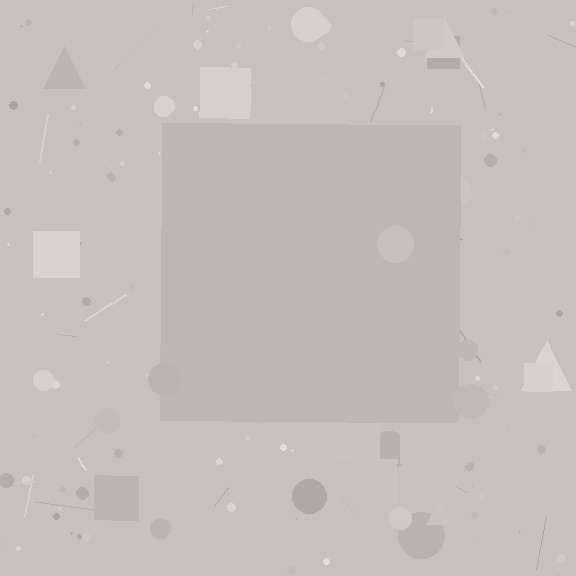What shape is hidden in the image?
A square is hidden in the image.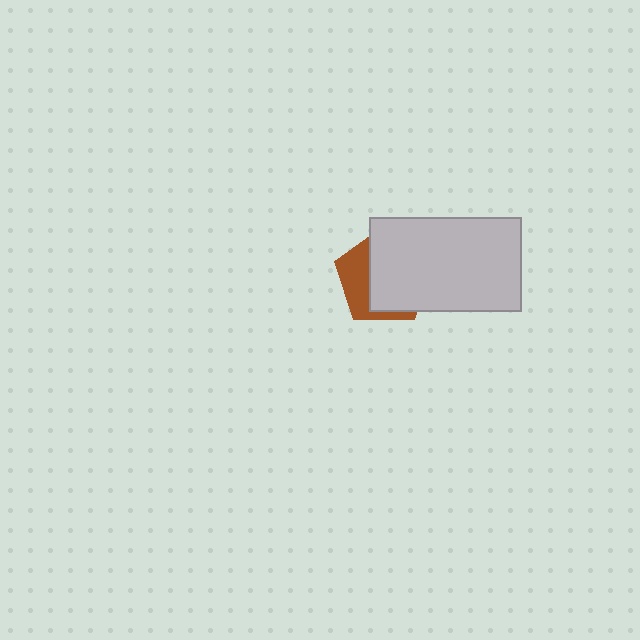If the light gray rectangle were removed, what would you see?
You would see the complete brown pentagon.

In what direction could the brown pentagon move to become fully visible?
The brown pentagon could move left. That would shift it out from behind the light gray rectangle entirely.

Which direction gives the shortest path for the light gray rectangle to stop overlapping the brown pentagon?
Moving right gives the shortest separation.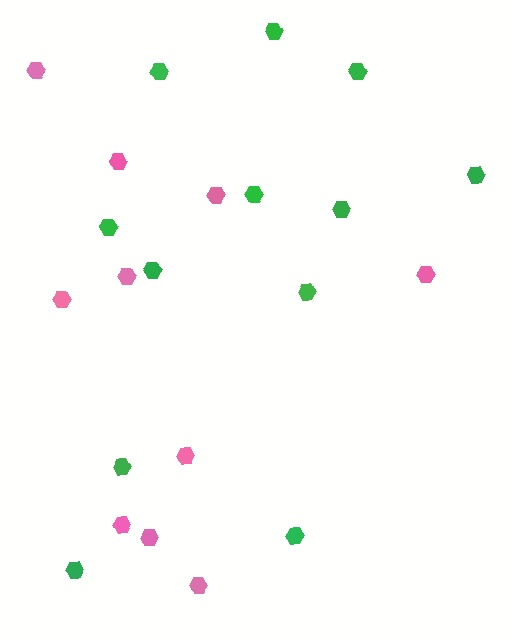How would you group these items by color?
There are 2 groups: one group of pink hexagons (10) and one group of green hexagons (12).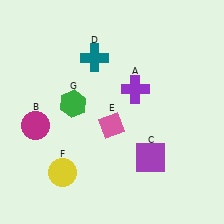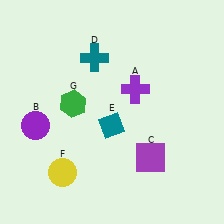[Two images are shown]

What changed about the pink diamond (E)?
In Image 1, E is pink. In Image 2, it changed to teal.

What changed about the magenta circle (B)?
In Image 1, B is magenta. In Image 2, it changed to purple.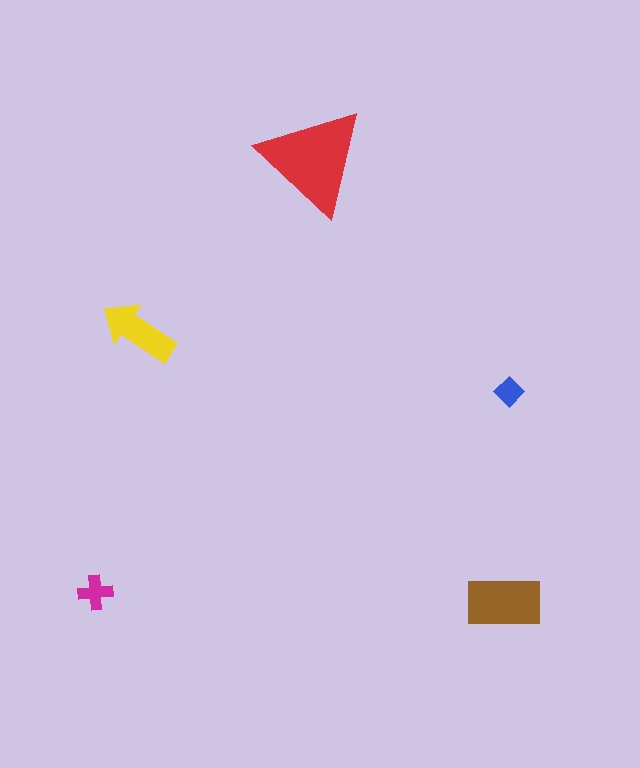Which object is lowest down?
The brown rectangle is bottommost.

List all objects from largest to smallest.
The red triangle, the brown rectangle, the yellow arrow, the magenta cross, the blue diamond.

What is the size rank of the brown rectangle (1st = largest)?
2nd.